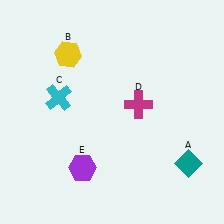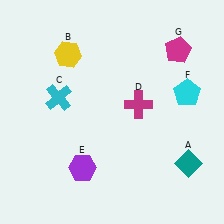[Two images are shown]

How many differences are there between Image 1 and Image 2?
There are 2 differences between the two images.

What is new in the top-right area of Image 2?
A magenta pentagon (G) was added in the top-right area of Image 2.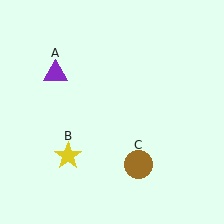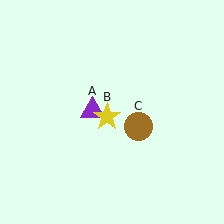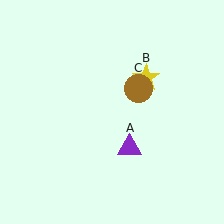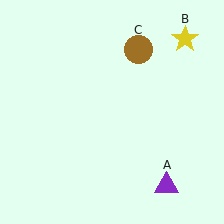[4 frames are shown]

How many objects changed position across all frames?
3 objects changed position: purple triangle (object A), yellow star (object B), brown circle (object C).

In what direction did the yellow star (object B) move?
The yellow star (object B) moved up and to the right.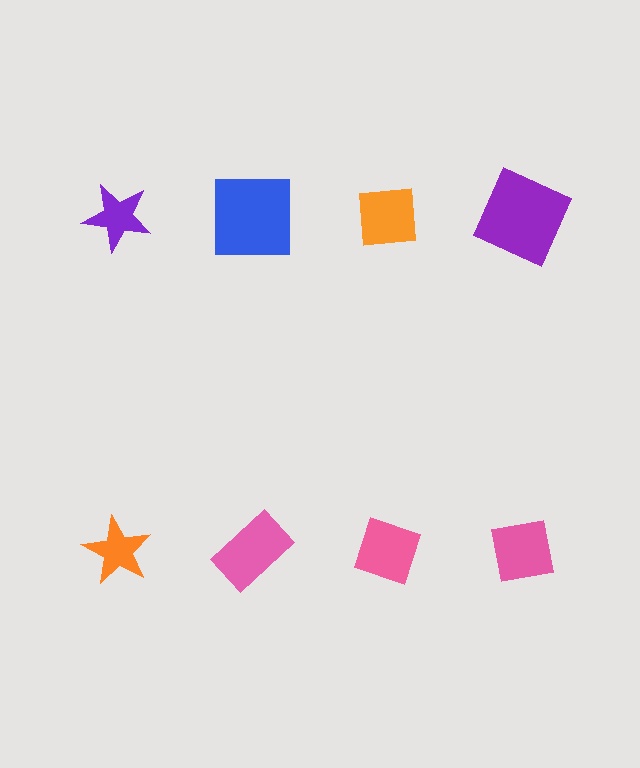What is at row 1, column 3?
An orange square.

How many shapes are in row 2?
4 shapes.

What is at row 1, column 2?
A blue square.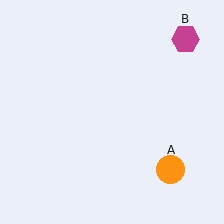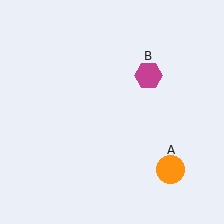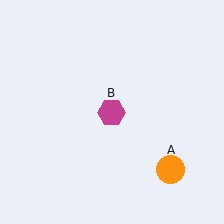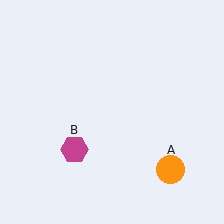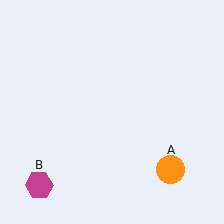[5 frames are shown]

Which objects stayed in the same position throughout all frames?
Orange circle (object A) remained stationary.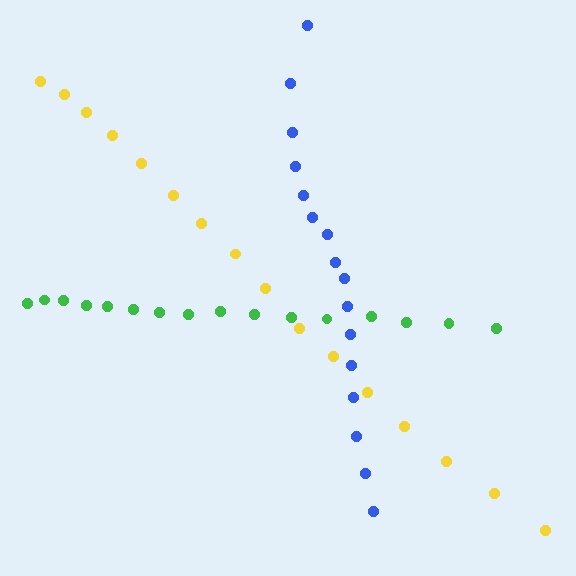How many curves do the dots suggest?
There are 3 distinct paths.